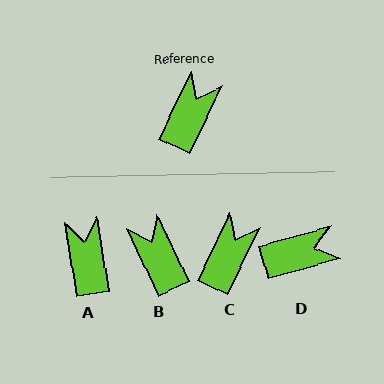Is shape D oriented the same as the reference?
No, it is off by about 49 degrees.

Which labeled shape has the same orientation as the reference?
C.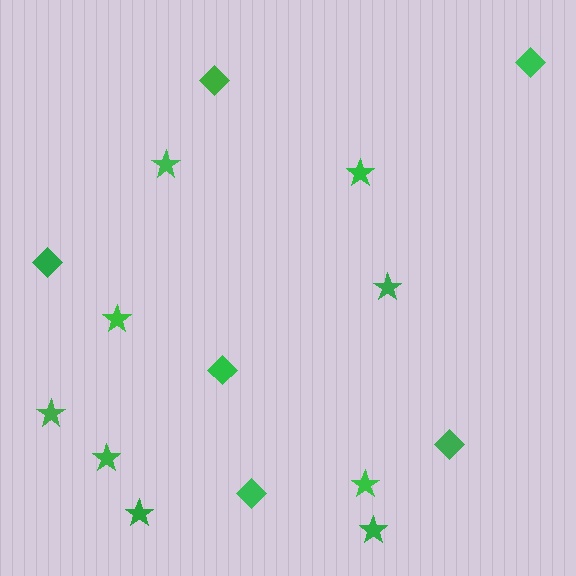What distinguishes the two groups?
There are 2 groups: one group of diamonds (6) and one group of stars (9).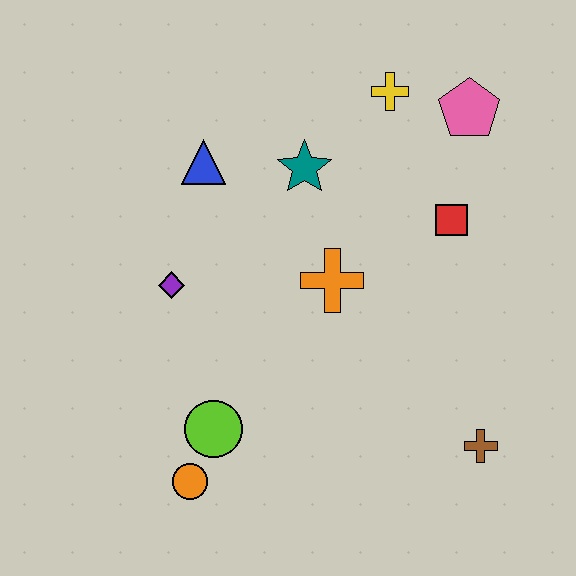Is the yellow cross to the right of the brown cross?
No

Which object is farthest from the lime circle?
The pink pentagon is farthest from the lime circle.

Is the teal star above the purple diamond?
Yes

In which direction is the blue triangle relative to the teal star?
The blue triangle is to the left of the teal star.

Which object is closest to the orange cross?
The teal star is closest to the orange cross.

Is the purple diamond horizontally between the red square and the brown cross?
No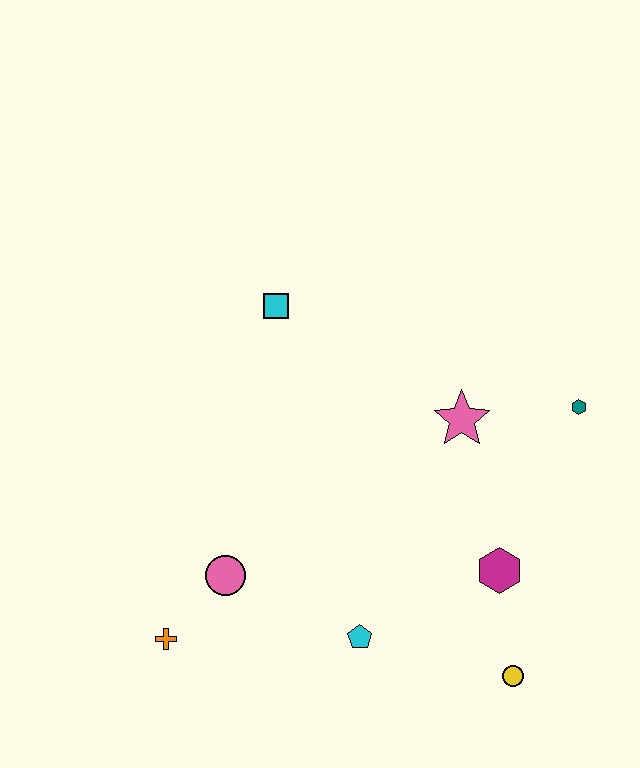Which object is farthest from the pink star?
The orange cross is farthest from the pink star.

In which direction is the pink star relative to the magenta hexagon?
The pink star is above the magenta hexagon.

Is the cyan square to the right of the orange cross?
Yes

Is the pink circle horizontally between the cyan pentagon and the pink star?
No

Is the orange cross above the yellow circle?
Yes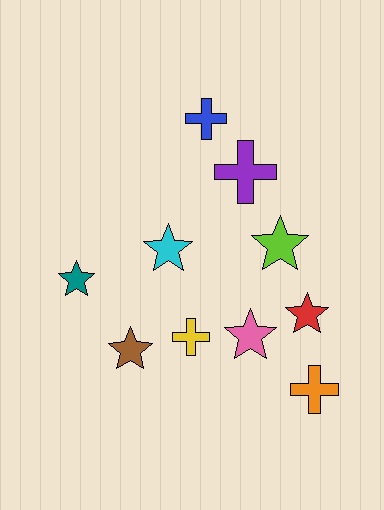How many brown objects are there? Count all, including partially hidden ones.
There is 1 brown object.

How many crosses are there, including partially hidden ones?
There are 4 crosses.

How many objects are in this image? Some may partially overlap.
There are 10 objects.